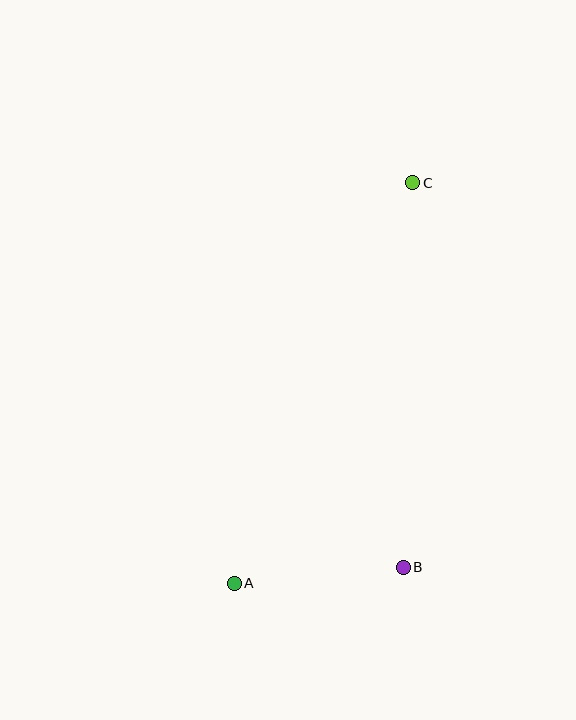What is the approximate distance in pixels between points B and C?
The distance between B and C is approximately 384 pixels.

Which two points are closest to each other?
Points A and B are closest to each other.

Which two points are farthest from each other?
Points A and C are farthest from each other.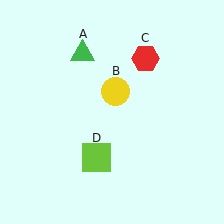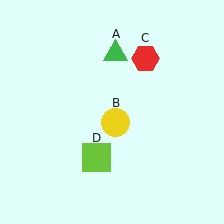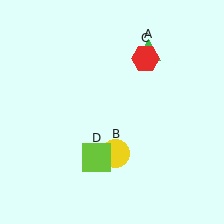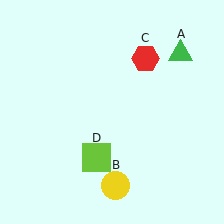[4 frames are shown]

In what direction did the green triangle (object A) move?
The green triangle (object A) moved right.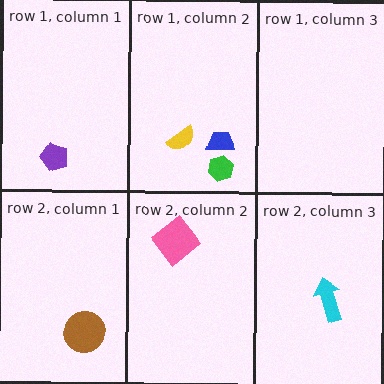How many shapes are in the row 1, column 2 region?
3.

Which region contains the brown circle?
The row 2, column 1 region.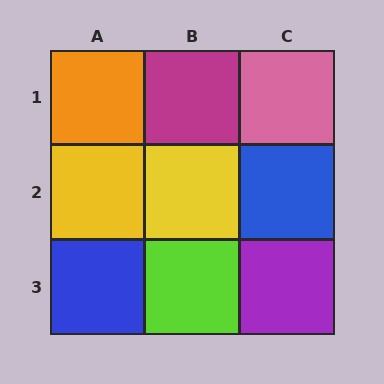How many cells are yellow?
2 cells are yellow.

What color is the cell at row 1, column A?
Orange.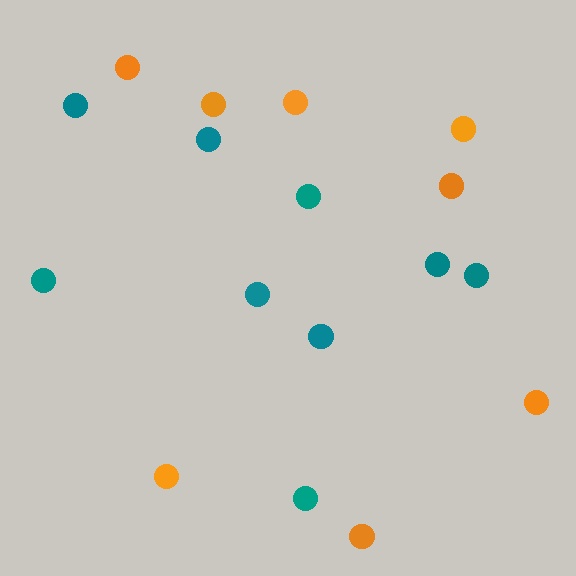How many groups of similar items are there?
There are 2 groups: one group of orange circles (8) and one group of teal circles (9).